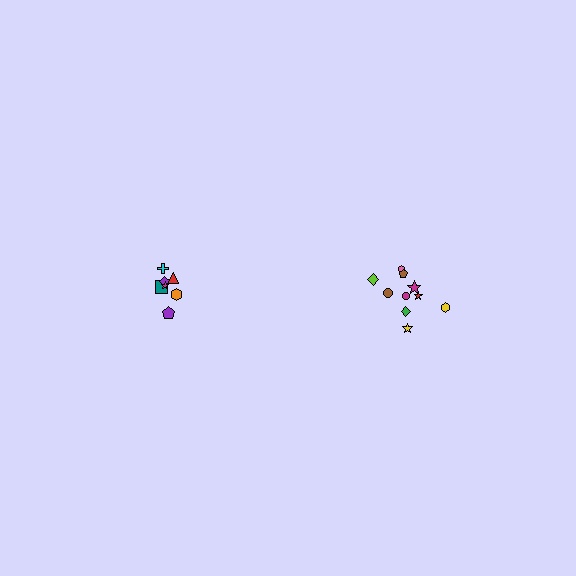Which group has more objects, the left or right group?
The right group.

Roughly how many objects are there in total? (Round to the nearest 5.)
Roughly 15 objects in total.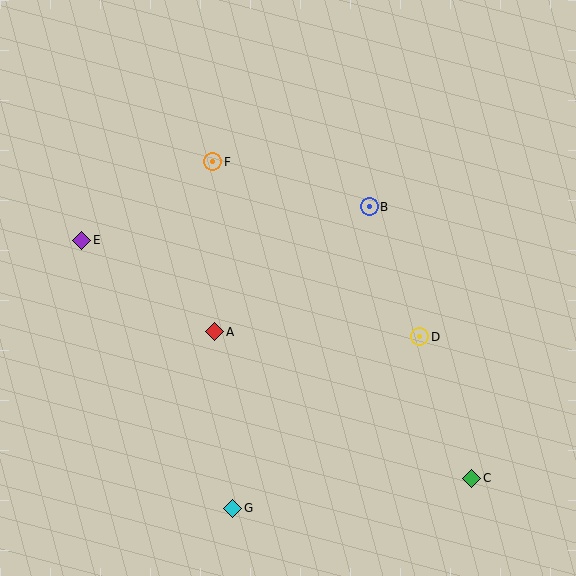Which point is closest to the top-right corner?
Point B is closest to the top-right corner.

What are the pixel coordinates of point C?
Point C is at (472, 478).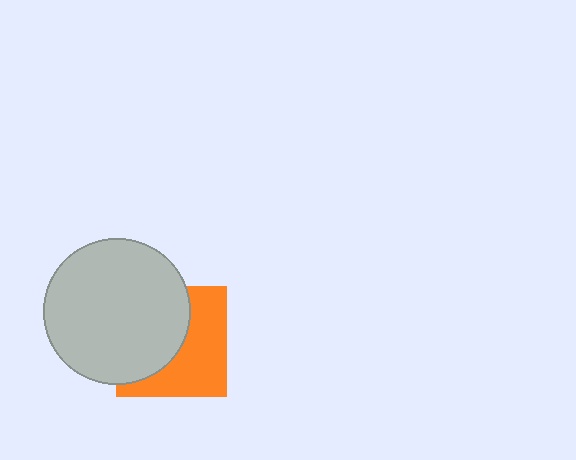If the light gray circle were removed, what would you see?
You would see the complete orange square.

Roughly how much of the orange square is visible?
About half of it is visible (roughly 50%).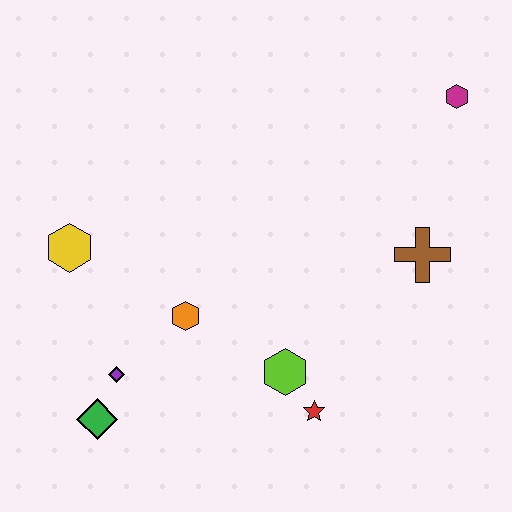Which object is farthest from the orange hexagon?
The magenta hexagon is farthest from the orange hexagon.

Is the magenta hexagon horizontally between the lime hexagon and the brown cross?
No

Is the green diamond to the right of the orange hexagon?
No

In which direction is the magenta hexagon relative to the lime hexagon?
The magenta hexagon is above the lime hexagon.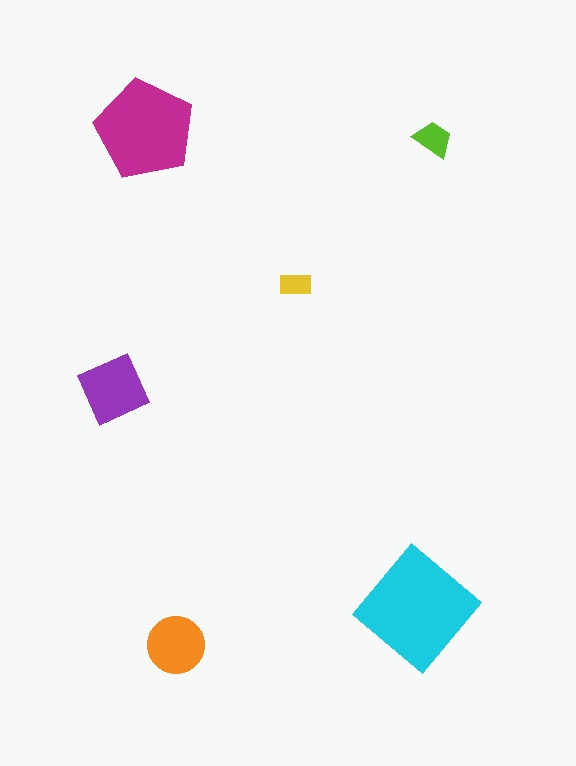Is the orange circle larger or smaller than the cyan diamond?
Smaller.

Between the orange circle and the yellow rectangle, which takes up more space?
The orange circle.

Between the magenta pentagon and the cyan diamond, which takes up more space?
The cyan diamond.